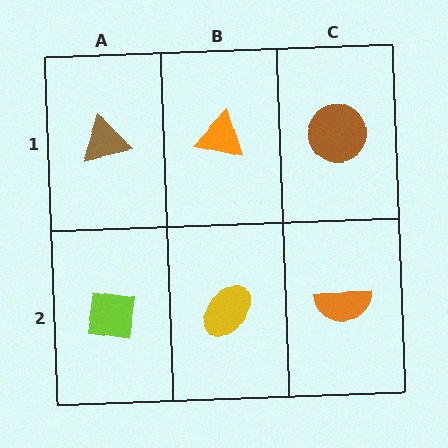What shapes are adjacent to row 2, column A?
A brown triangle (row 1, column A), a yellow ellipse (row 2, column B).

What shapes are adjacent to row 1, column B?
A yellow ellipse (row 2, column B), a brown triangle (row 1, column A), a brown circle (row 1, column C).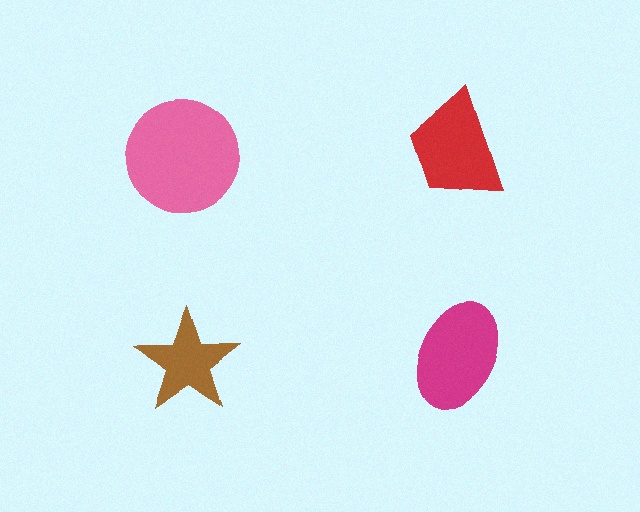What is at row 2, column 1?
A brown star.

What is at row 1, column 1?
A pink circle.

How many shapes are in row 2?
2 shapes.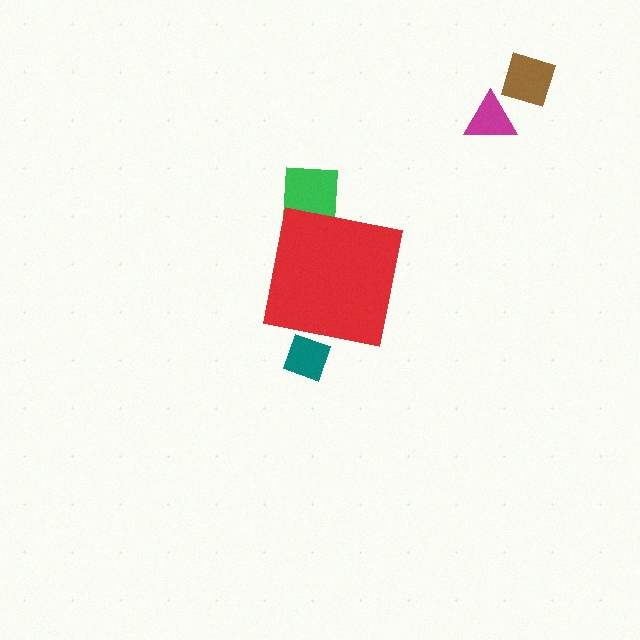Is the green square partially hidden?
Yes, the green square is partially hidden behind the red square.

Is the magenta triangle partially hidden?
No, the magenta triangle is fully visible.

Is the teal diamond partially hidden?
Yes, the teal diamond is partially hidden behind the red square.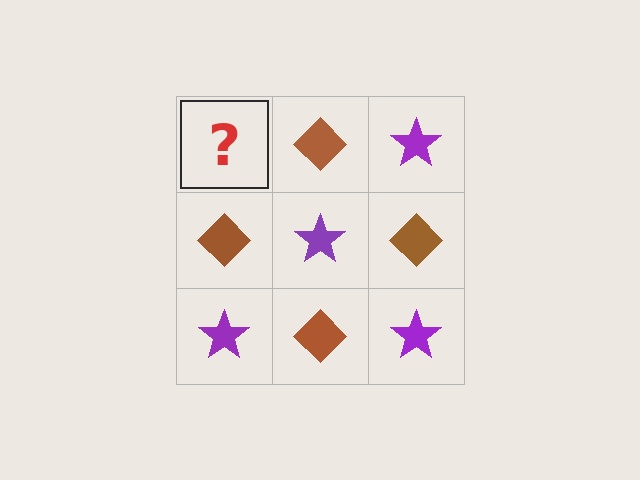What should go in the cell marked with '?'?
The missing cell should contain a purple star.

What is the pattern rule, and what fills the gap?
The rule is that it alternates purple star and brown diamond in a checkerboard pattern. The gap should be filled with a purple star.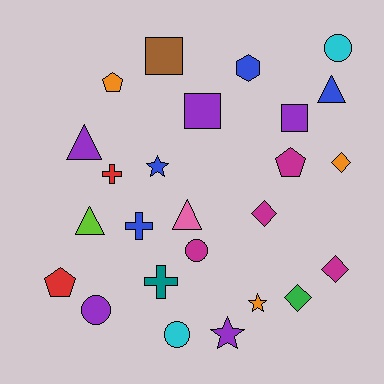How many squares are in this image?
There are 3 squares.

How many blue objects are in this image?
There are 4 blue objects.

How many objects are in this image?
There are 25 objects.